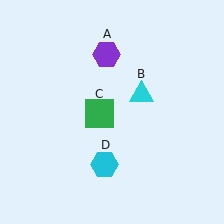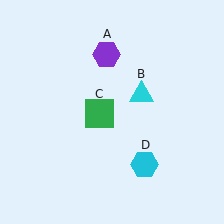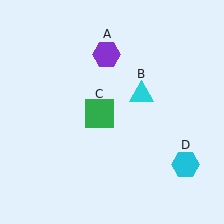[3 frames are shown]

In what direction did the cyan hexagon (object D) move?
The cyan hexagon (object D) moved right.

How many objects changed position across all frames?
1 object changed position: cyan hexagon (object D).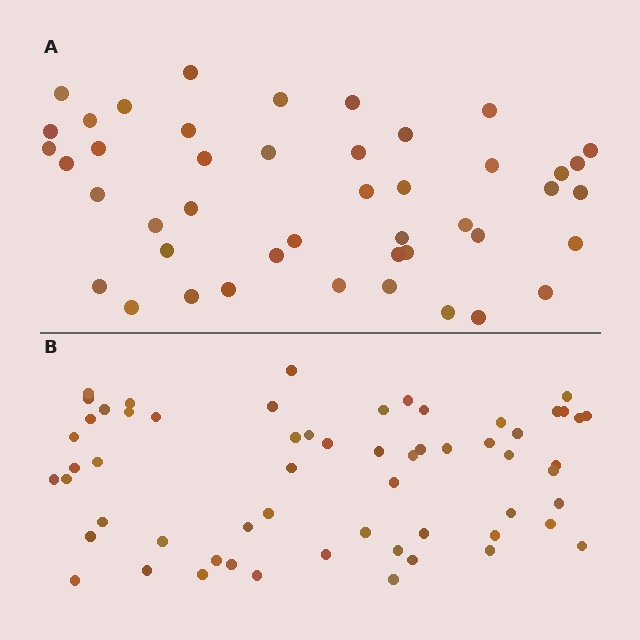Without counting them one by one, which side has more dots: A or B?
Region B (the bottom region) has more dots.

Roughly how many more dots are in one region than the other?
Region B has approximately 15 more dots than region A.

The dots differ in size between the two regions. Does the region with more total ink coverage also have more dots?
No. Region A has more total ink coverage because its dots are larger, but region B actually contains more individual dots. Total area can be misleading — the number of items is what matters here.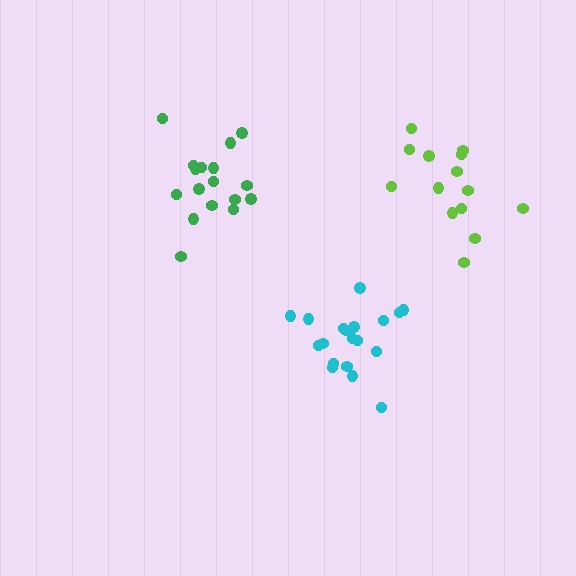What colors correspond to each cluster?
The clusters are colored: green, cyan, lime.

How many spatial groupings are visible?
There are 3 spatial groupings.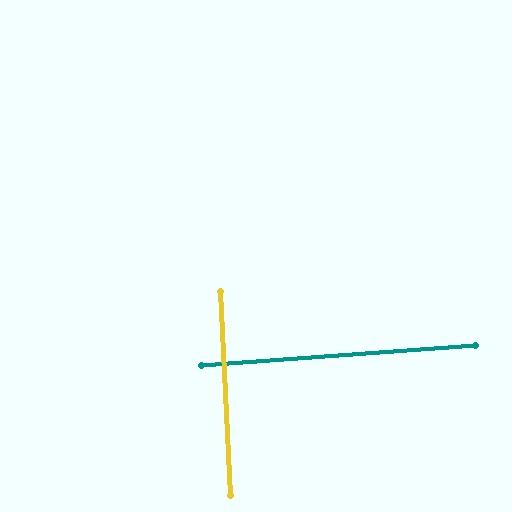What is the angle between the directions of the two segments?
Approximately 89 degrees.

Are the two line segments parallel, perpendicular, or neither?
Perpendicular — they meet at approximately 89°.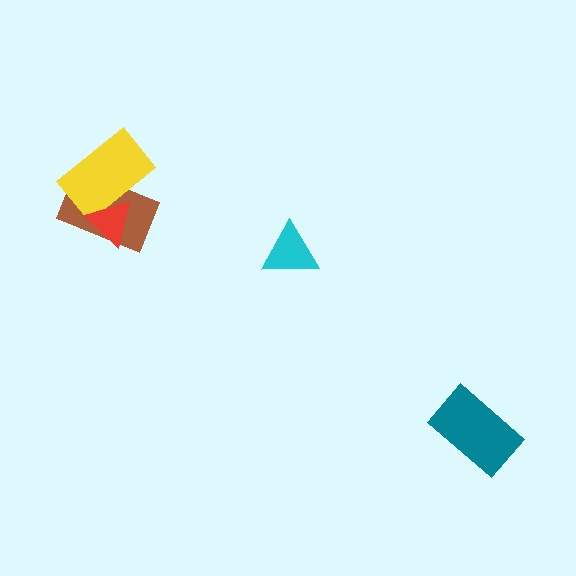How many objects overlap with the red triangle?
2 objects overlap with the red triangle.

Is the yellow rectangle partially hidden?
Yes, it is partially covered by another shape.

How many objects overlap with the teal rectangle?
0 objects overlap with the teal rectangle.